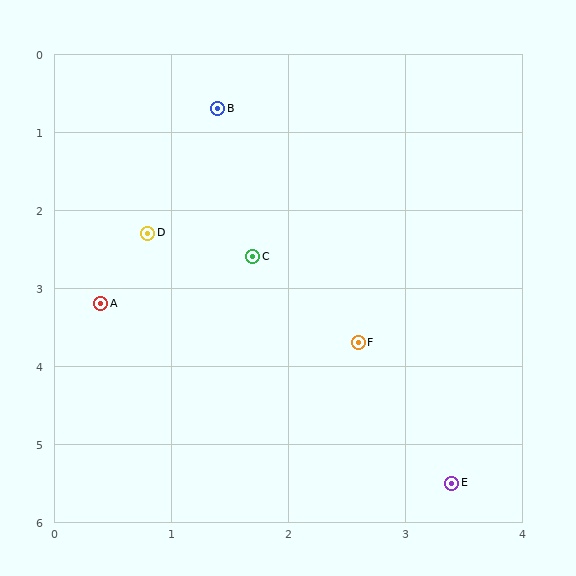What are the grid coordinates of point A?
Point A is at approximately (0.4, 3.2).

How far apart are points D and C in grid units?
Points D and C are about 0.9 grid units apart.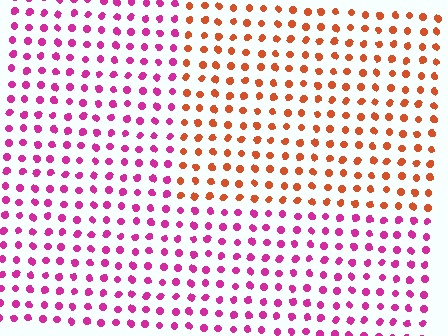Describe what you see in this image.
The image is filled with small magenta elements in a uniform arrangement. A rectangle-shaped region is visible where the elements are tinted to a slightly different hue, forming a subtle color boundary.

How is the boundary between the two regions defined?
The boundary is defined purely by a slight shift in hue (about 56 degrees). Spacing, size, and orientation are identical on both sides.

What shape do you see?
I see a rectangle.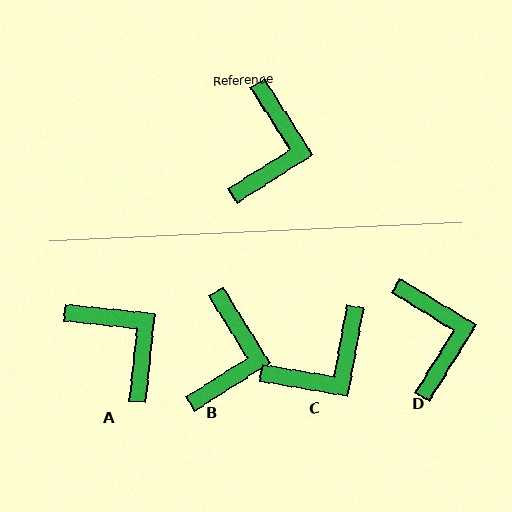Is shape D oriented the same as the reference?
No, it is off by about 26 degrees.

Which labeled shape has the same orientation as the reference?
B.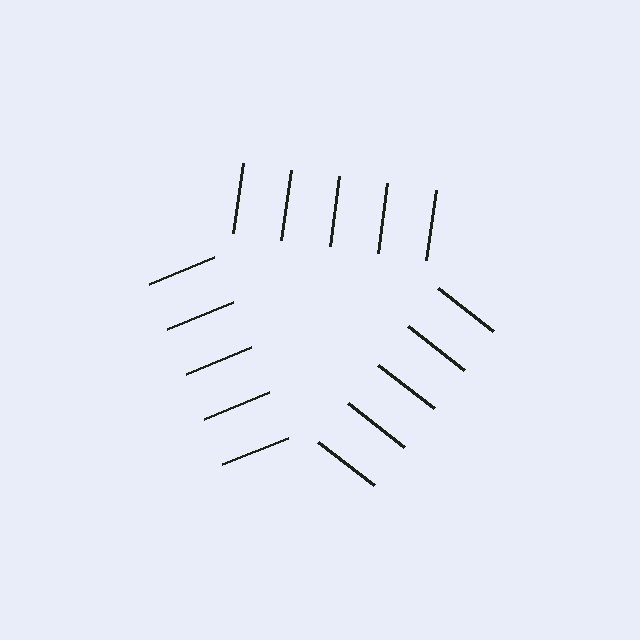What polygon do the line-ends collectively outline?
An illusory triangle — the line segments terminate on its edges but no continuous stroke is drawn.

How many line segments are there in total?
15 — 5 along each of the 3 edges.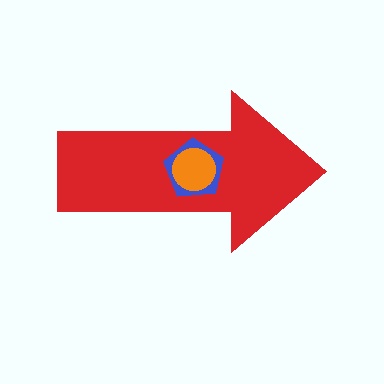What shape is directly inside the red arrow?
The blue pentagon.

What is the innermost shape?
The orange circle.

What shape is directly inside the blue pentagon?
The orange circle.